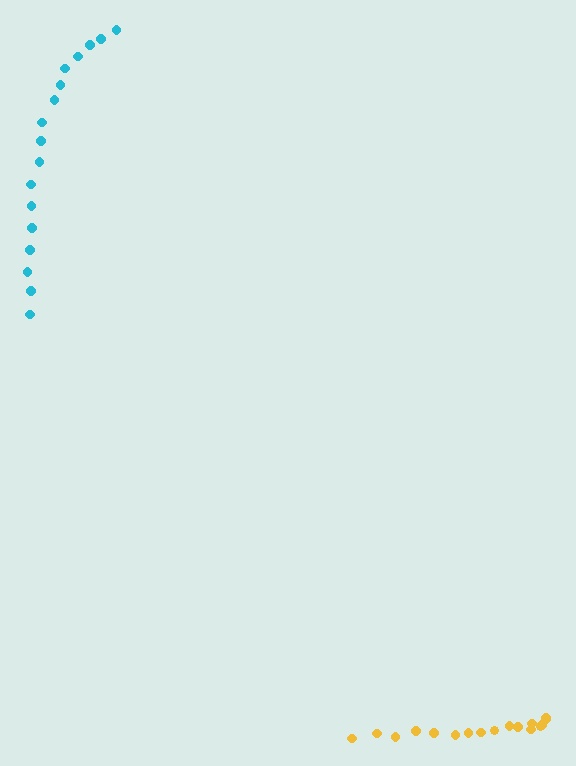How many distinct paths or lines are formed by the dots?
There are 2 distinct paths.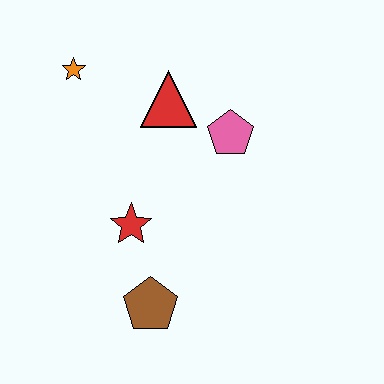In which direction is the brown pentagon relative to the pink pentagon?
The brown pentagon is below the pink pentagon.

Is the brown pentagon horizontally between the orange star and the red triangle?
Yes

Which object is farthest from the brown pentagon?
The orange star is farthest from the brown pentagon.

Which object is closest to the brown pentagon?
The red star is closest to the brown pentagon.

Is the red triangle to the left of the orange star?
No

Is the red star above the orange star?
No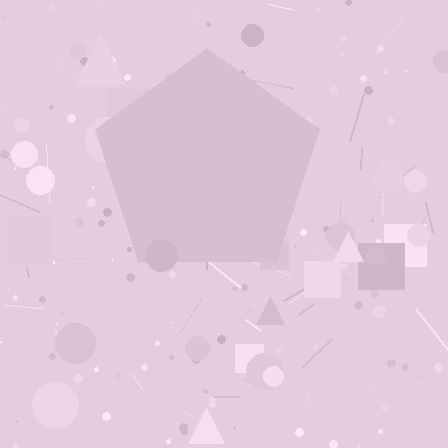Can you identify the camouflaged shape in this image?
The camouflaged shape is a pentagon.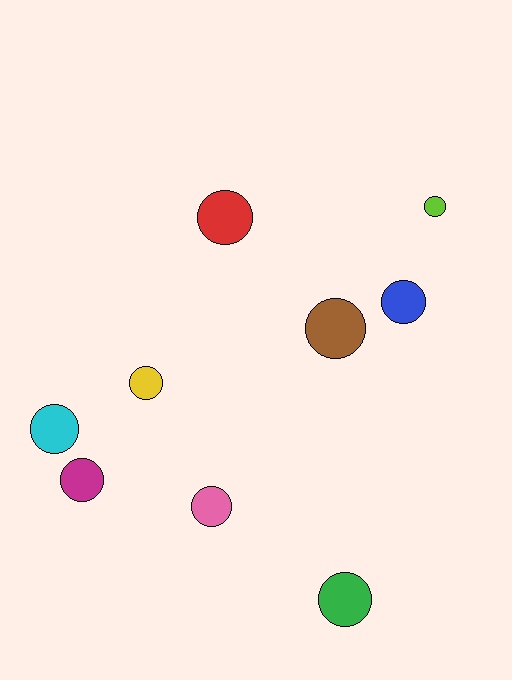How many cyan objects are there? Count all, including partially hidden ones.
There is 1 cyan object.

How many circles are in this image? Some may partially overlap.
There are 9 circles.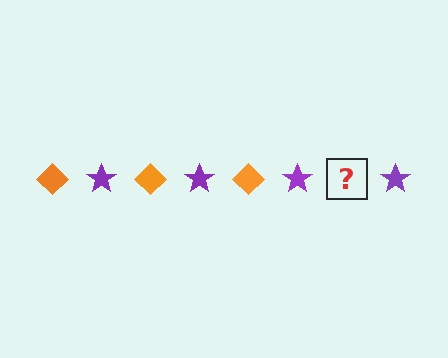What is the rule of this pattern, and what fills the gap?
The rule is that the pattern alternates between orange diamond and purple star. The gap should be filled with an orange diamond.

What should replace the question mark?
The question mark should be replaced with an orange diamond.